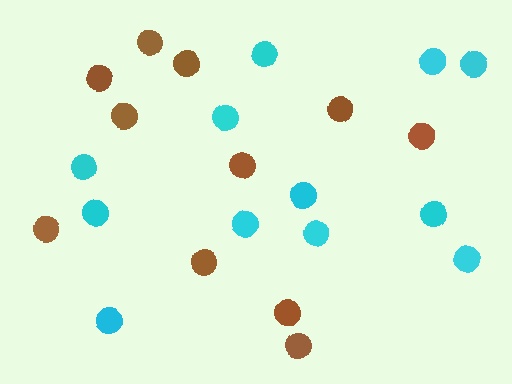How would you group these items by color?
There are 2 groups: one group of cyan circles (12) and one group of brown circles (11).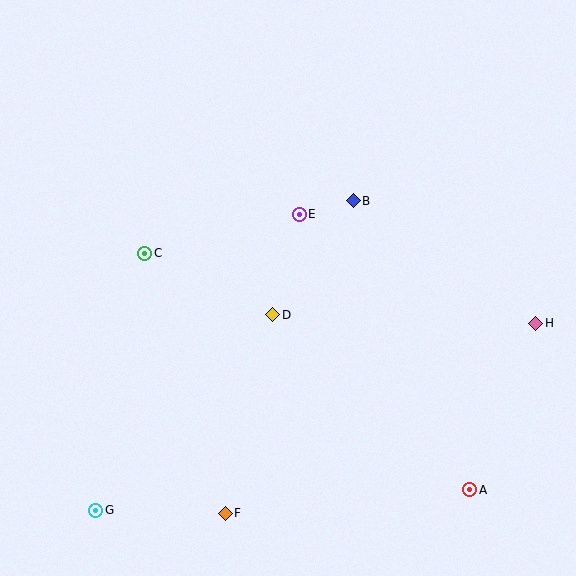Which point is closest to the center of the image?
Point D at (273, 315) is closest to the center.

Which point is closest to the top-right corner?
Point B is closest to the top-right corner.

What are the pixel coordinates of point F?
Point F is at (225, 513).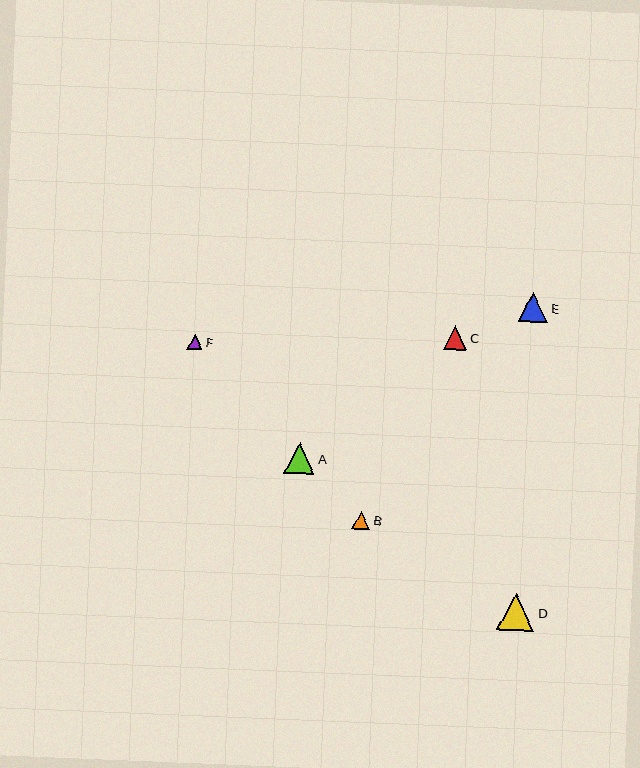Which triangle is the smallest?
Triangle F is the smallest with a size of approximately 15 pixels.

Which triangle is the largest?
Triangle D is the largest with a size of approximately 37 pixels.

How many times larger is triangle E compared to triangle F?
Triangle E is approximately 1.9 times the size of triangle F.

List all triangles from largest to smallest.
From largest to smallest: D, A, E, C, B, F.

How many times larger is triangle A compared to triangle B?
Triangle A is approximately 1.7 times the size of triangle B.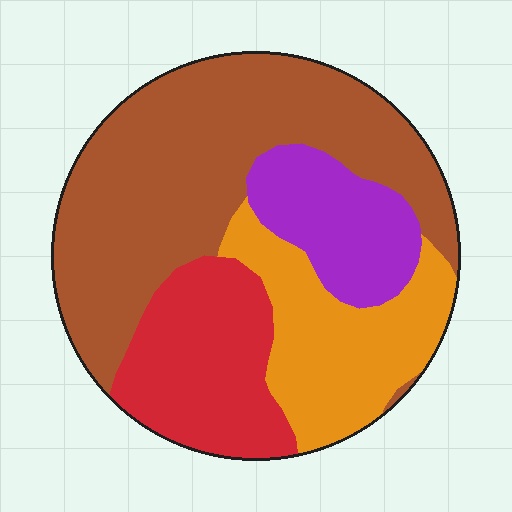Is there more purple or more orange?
Orange.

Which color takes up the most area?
Brown, at roughly 45%.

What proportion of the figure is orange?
Orange takes up about one fifth (1/5) of the figure.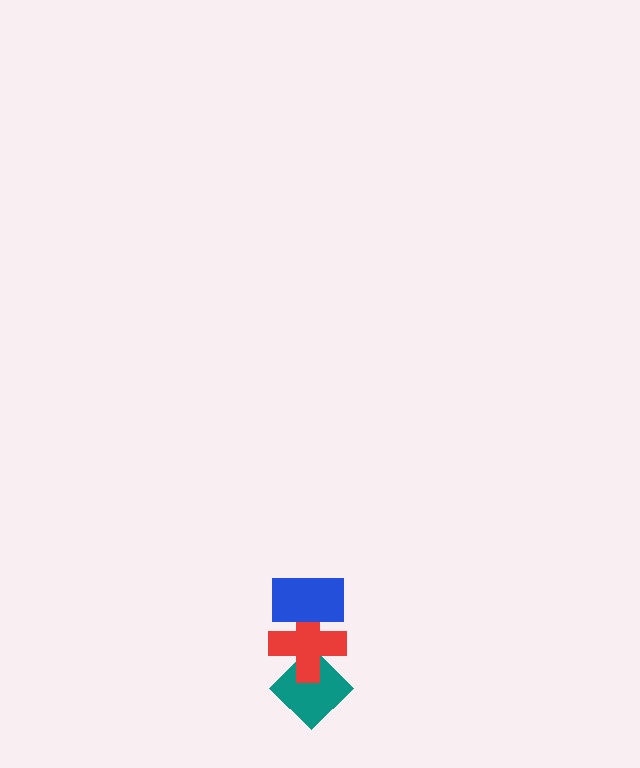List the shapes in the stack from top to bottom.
From top to bottom: the blue rectangle, the red cross, the teal diamond.